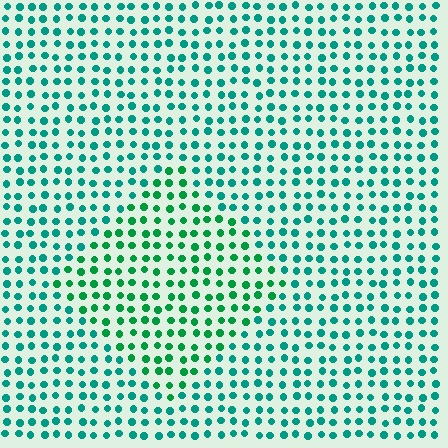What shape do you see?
I see a diamond.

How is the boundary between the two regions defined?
The boundary is defined purely by a slight shift in hue (about 28 degrees). Spacing, size, and orientation are identical on both sides.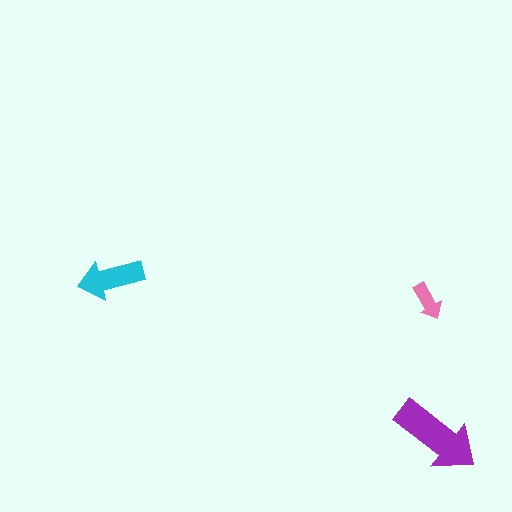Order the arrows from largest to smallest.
the purple one, the cyan one, the pink one.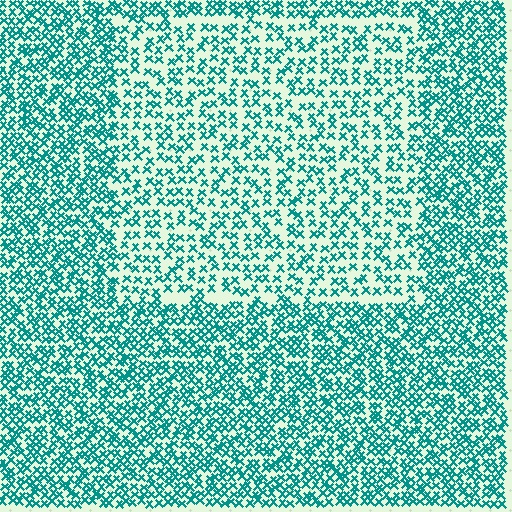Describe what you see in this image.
The image contains small teal elements arranged at two different densities. A rectangle-shaped region is visible where the elements are less densely packed than the surrounding area.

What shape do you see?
I see a rectangle.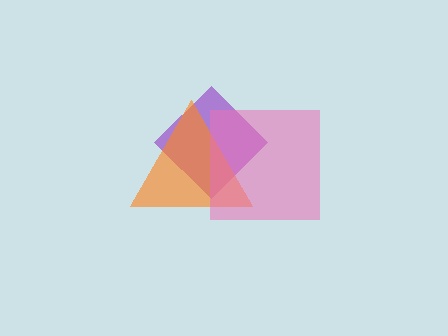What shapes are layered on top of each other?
The layered shapes are: a purple diamond, an orange triangle, a pink square.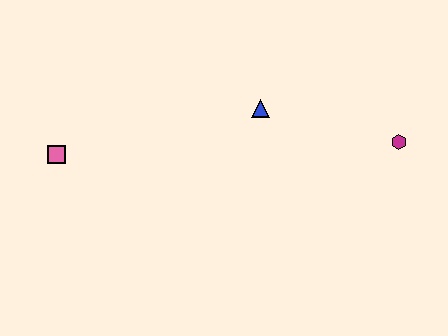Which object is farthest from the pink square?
The magenta hexagon is farthest from the pink square.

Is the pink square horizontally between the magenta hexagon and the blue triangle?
No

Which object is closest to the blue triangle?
The magenta hexagon is closest to the blue triangle.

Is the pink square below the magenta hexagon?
Yes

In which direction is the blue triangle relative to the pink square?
The blue triangle is to the right of the pink square.